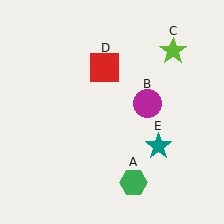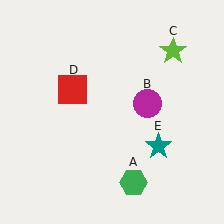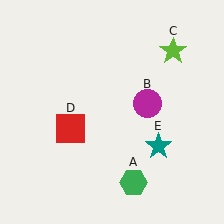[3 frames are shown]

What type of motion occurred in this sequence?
The red square (object D) rotated counterclockwise around the center of the scene.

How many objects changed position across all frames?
1 object changed position: red square (object D).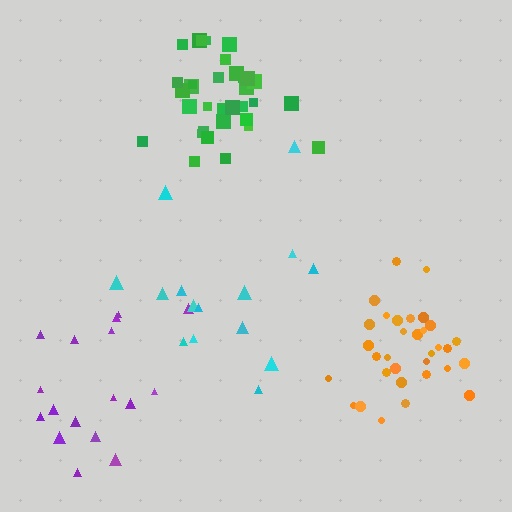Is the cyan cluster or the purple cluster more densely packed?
Purple.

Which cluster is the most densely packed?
Green.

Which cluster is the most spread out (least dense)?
Cyan.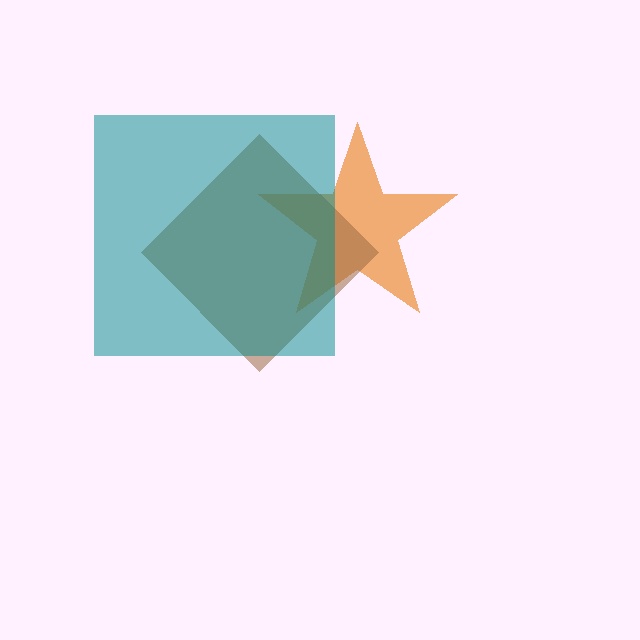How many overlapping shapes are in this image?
There are 3 overlapping shapes in the image.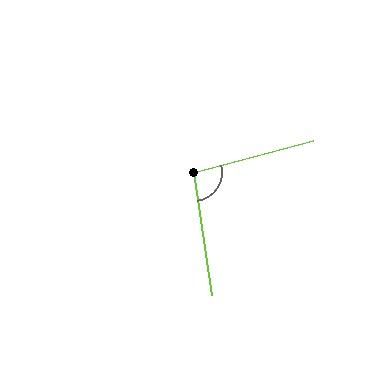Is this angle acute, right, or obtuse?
It is obtuse.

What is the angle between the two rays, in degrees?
Approximately 97 degrees.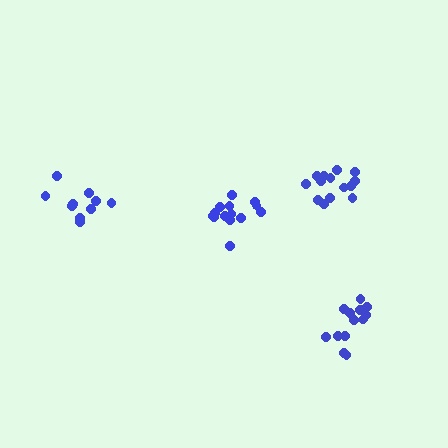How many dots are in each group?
Group 1: 14 dots, Group 2: 14 dots, Group 3: 13 dots, Group 4: 10 dots (51 total).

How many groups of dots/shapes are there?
There are 4 groups.